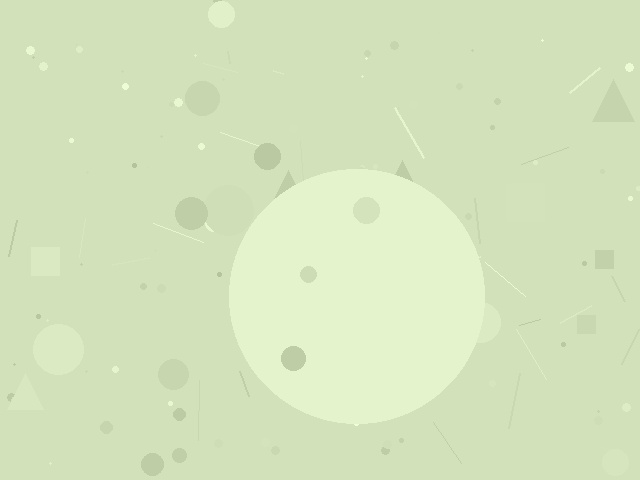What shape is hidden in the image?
A circle is hidden in the image.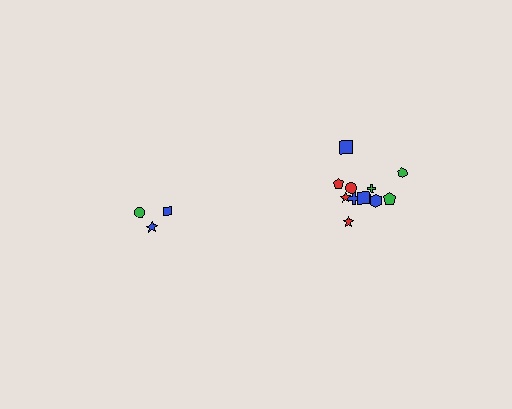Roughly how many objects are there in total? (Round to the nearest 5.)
Roughly 15 objects in total.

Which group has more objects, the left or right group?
The right group.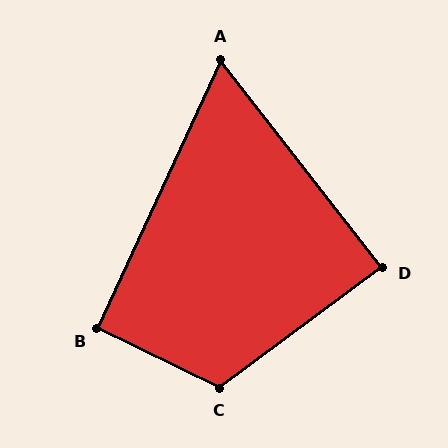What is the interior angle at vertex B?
Approximately 91 degrees (approximately right).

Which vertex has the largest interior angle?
C, at approximately 117 degrees.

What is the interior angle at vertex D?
Approximately 89 degrees (approximately right).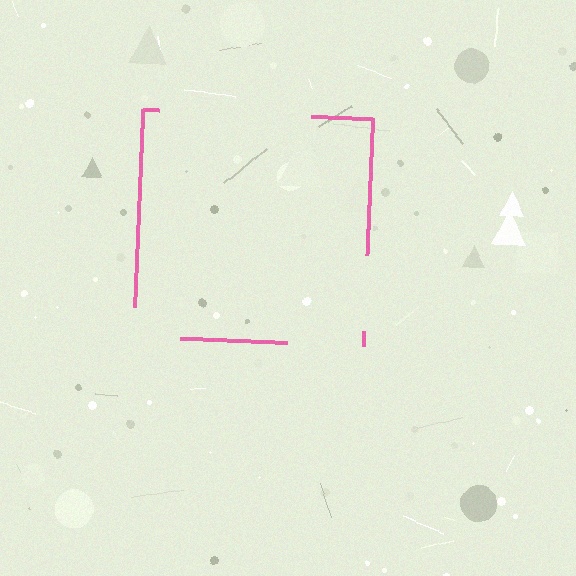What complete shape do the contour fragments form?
The contour fragments form a square.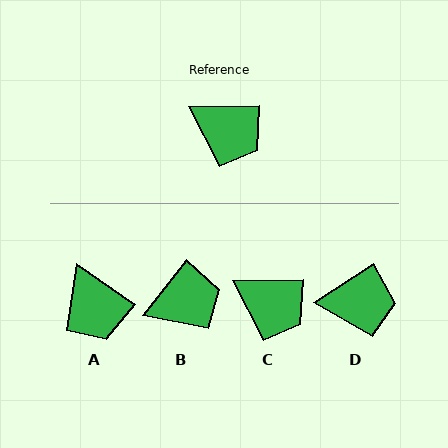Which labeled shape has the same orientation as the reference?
C.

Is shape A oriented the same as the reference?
No, it is off by about 36 degrees.